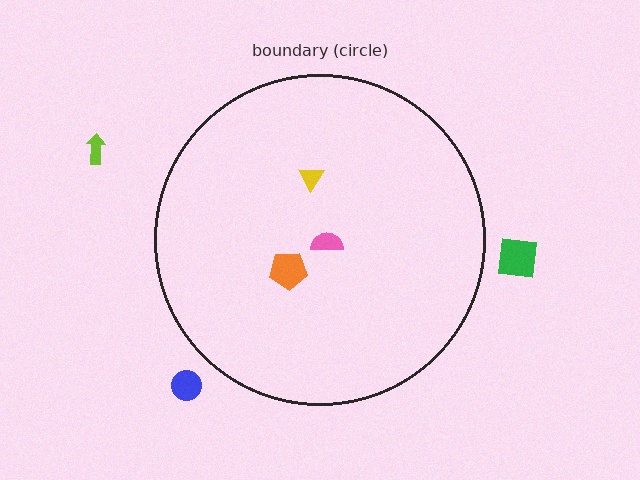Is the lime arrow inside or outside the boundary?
Outside.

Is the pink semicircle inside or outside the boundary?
Inside.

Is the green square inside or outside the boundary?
Outside.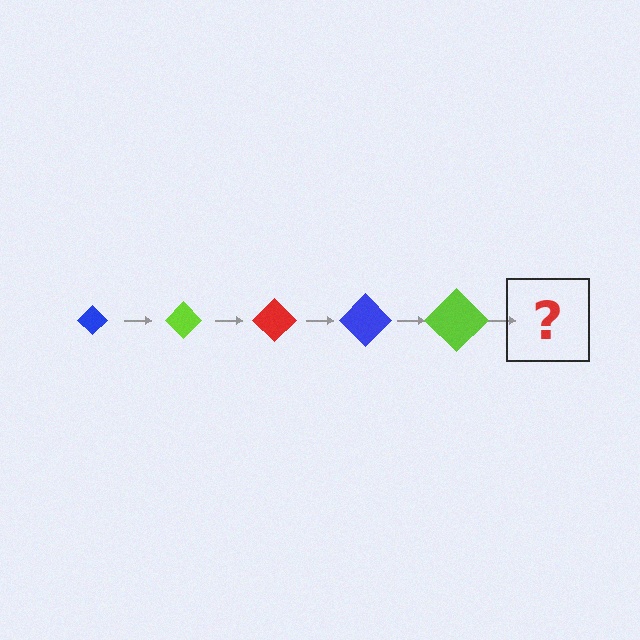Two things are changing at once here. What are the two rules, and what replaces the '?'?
The two rules are that the diamond grows larger each step and the color cycles through blue, lime, and red. The '?' should be a red diamond, larger than the previous one.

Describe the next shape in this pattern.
It should be a red diamond, larger than the previous one.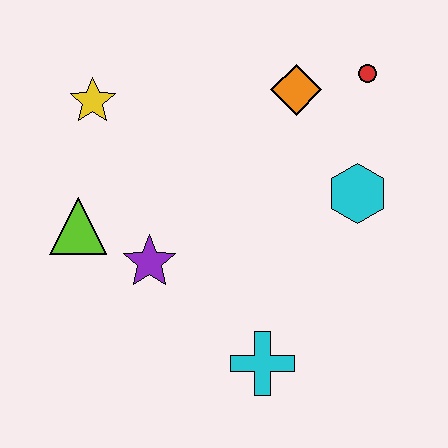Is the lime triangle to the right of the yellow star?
No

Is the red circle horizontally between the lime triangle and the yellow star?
No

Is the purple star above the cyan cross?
Yes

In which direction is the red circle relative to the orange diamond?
The red circle is to the right of the orange diamond.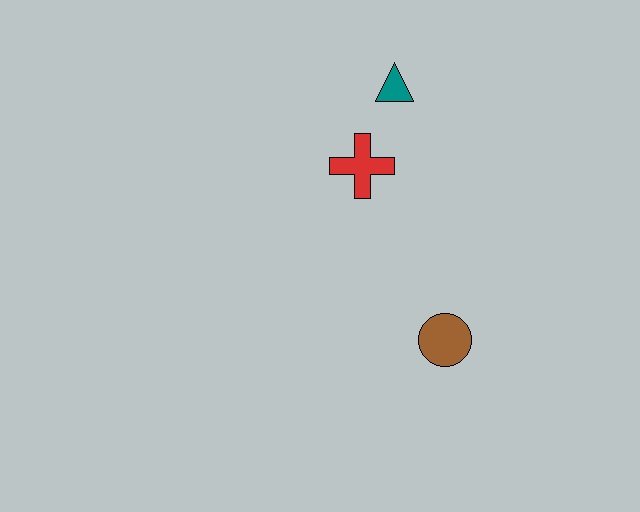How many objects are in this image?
There are 3 objects.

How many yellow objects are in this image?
There are no yellow objects.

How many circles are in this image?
There is 1 circle.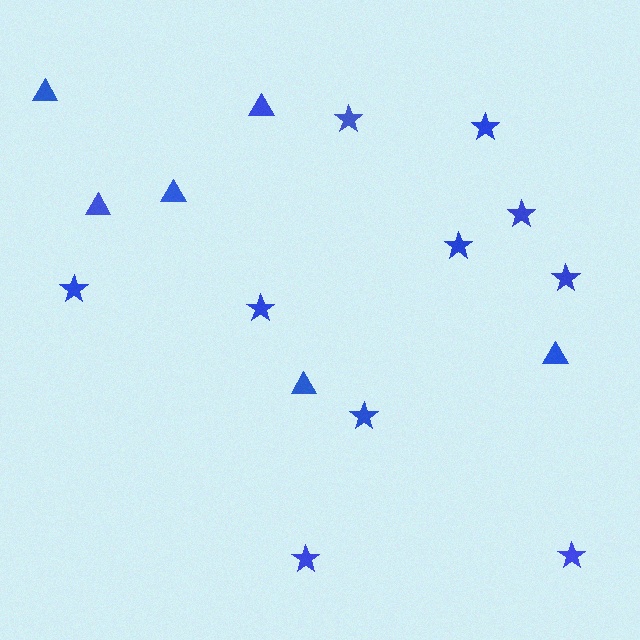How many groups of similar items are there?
There are 2 groups: one group of triangles (6) and one group of stars (10).